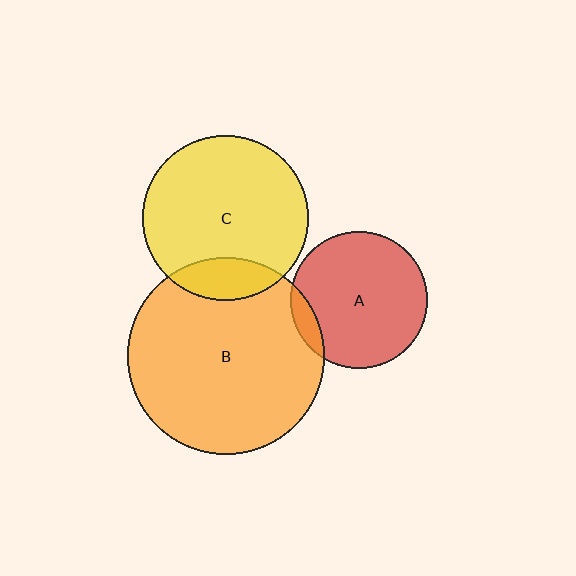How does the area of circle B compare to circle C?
Approximately 1.4 times.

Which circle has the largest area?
Circle B (orange).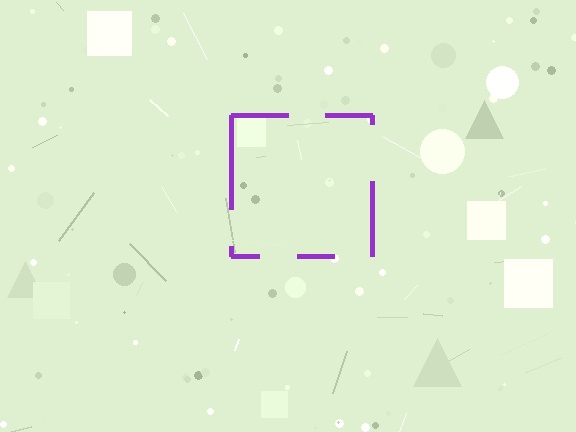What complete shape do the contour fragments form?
The contour fragments form a square.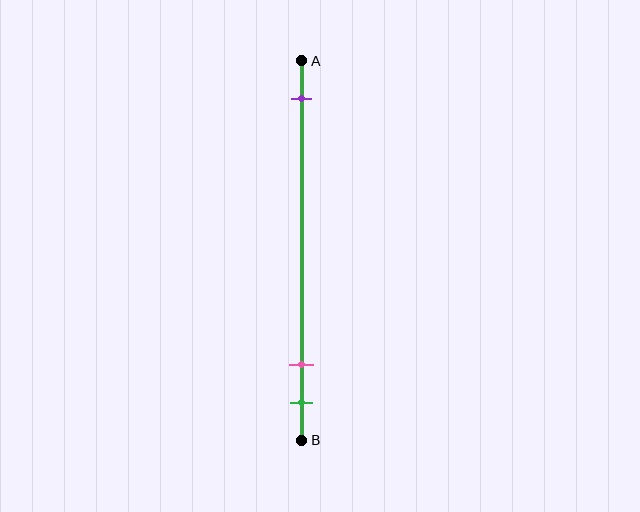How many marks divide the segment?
There are 3 marks dividing the segment.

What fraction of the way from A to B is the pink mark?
The pink mark is approximately 80% (0.8) of the way from A to B.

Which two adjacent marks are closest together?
The pink and green marks are the closest adjacent pair.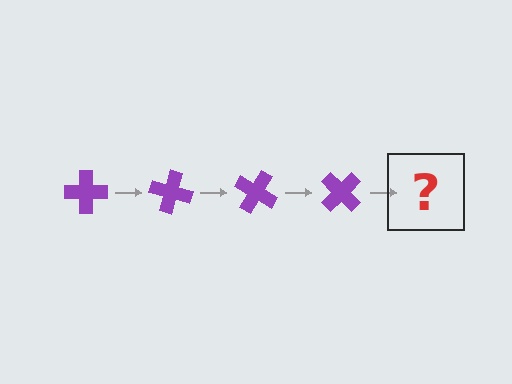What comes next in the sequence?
The next element should be a purple cross rotated 60 degrees.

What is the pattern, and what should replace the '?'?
The pattern is that the cross rotates 15 degrees each step. The '?' should be a purple cross rotated 60 degrees.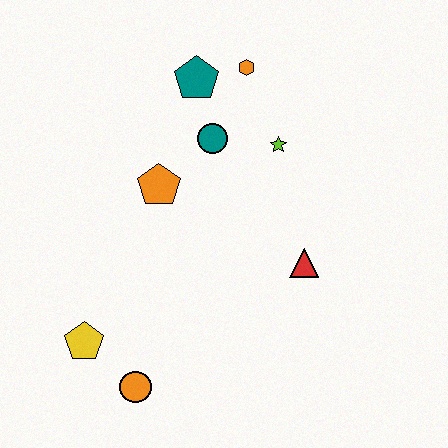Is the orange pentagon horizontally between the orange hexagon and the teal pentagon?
No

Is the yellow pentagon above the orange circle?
Yes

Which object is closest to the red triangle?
The lime star is closest to the red triangle.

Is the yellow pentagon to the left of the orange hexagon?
Yes